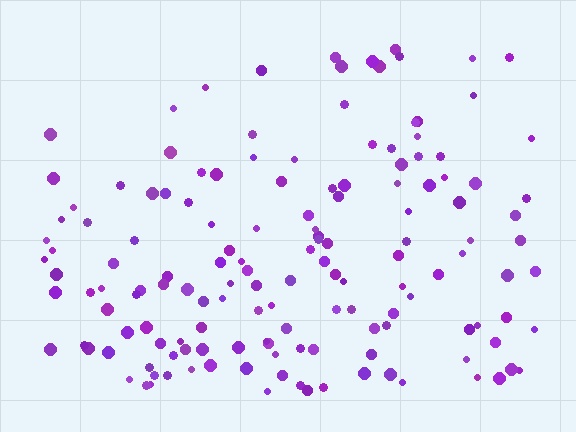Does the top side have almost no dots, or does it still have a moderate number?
Still a moderate number, just noticeably fewer than the bottom.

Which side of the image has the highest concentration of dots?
The bottom.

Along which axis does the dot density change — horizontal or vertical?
Vertical.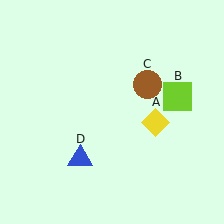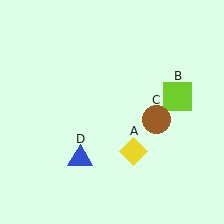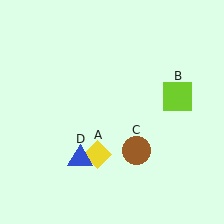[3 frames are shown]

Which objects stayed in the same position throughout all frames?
Lime square (object B) and blue triangle (object D) remained stationary.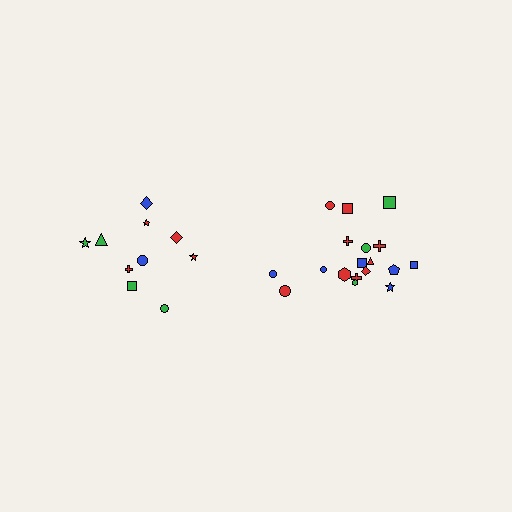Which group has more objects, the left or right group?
The right group.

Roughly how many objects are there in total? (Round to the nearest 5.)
Roughly 30 objects in total.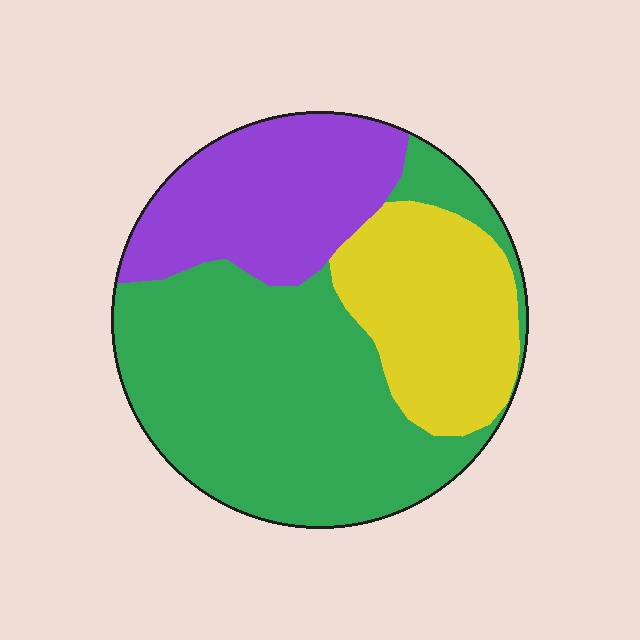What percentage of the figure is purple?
Purple takes up about one quarter (1/4) of the figure.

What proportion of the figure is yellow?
Yellow takes up about one quarter (1/4) of the figure.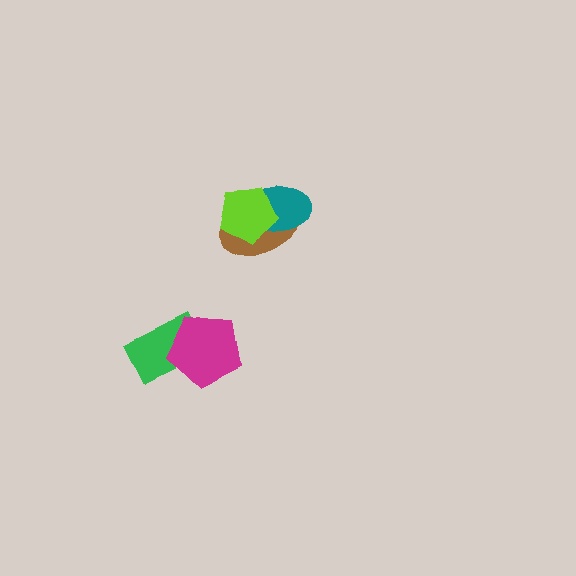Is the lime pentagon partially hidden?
No, no other shape covers it.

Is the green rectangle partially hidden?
Yes, it is partially covered by another shape.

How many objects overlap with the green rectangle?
1 object overlaps with the green rectangle.